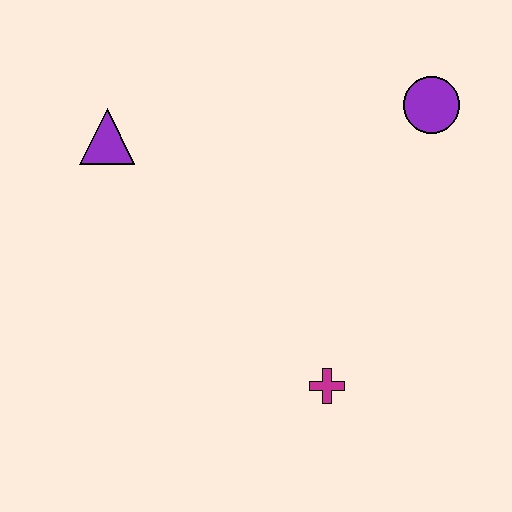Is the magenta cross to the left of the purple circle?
Yes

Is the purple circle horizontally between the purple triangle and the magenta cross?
No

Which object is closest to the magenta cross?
The purple circle is closest to the magenta cross.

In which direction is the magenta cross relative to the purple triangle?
The magenta cross is below the purple triangle.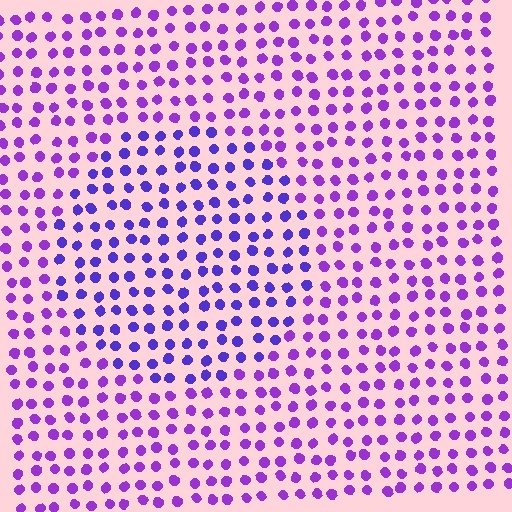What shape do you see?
I see a circle.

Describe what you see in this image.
The image is filled with small purple elements in a uniform arrangement. A circle-shaped region is visible where the elements are tinted to a slightly different hue, forming a subtle color boundary.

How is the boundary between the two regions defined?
The boundary is defined purely by a slight shift in hue (about 28 degrees). Spacing, size, and orientation are identical on both sides.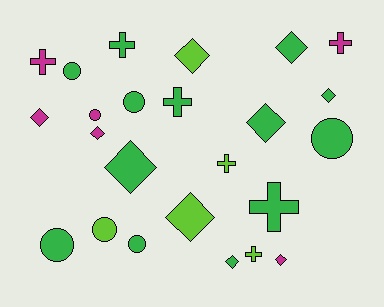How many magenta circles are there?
There is 1 magenta circle.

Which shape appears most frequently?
Diamond, with 10 objects.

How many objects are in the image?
There are 24 objects.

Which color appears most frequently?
Green, with 13 objects.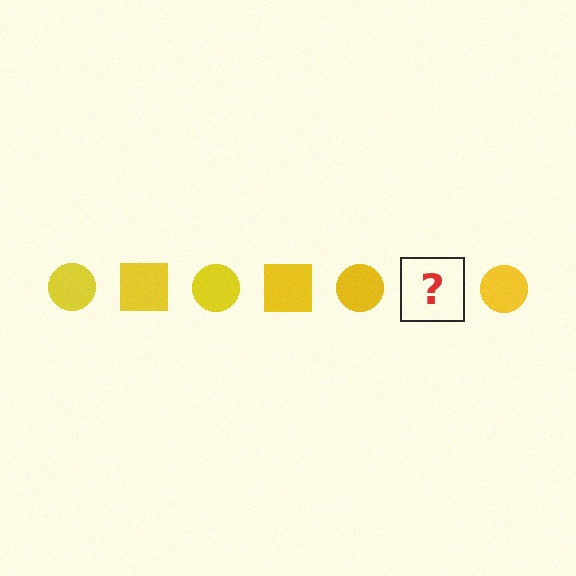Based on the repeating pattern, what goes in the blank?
The blank should be a yellow square.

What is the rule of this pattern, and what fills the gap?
The rule is that the pattern cycles through circle, square shapes in yellow. The gap should be filled with a yellow square.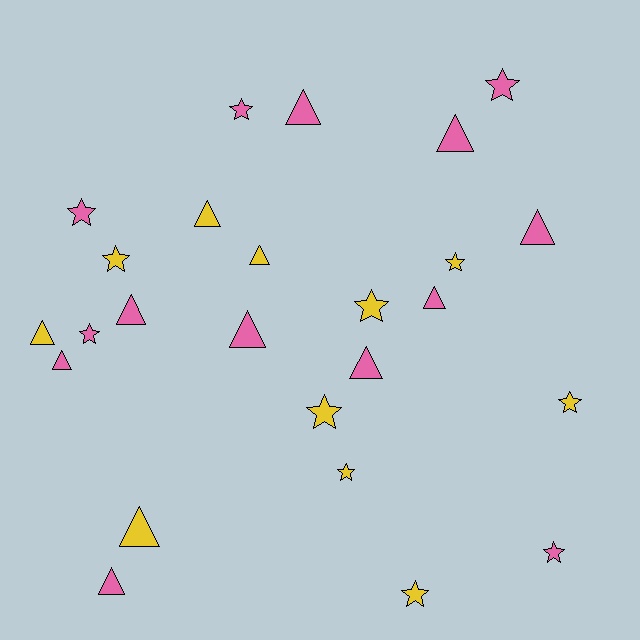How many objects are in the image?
There are 25 objects.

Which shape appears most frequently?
Triangle, with 13 objects.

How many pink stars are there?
There are 5 pink stars.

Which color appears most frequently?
Pink, with 14 objects.